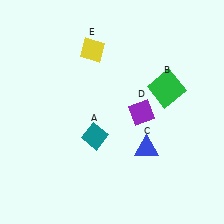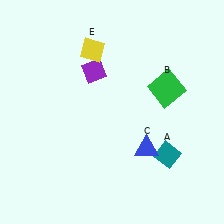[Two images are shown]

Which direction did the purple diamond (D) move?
The purple diamond (D) moved left.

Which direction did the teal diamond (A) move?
The teal diamond (A) moved right.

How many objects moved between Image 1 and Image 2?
2 objects moved between the two images.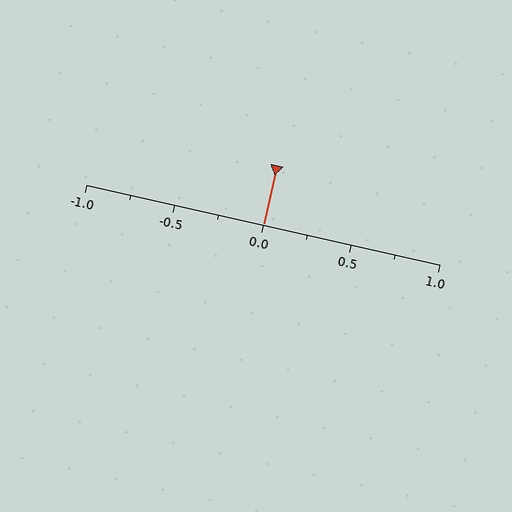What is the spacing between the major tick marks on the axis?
The major ticks are spaced 0.5 apart.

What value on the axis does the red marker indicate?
The marker indicates approximately 0.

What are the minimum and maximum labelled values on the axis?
The axis runs from -1.0 to 1.0.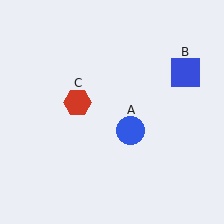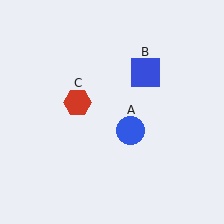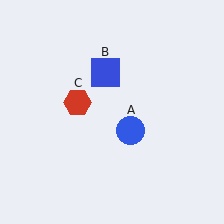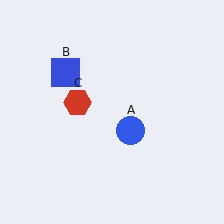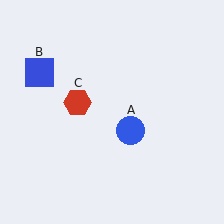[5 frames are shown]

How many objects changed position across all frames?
1 object changed position: blue square (object B).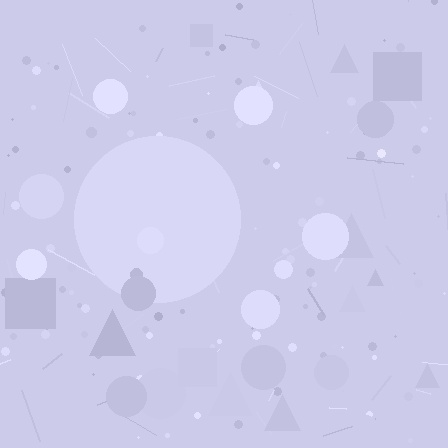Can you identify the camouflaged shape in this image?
The camouflaged shape is a circle.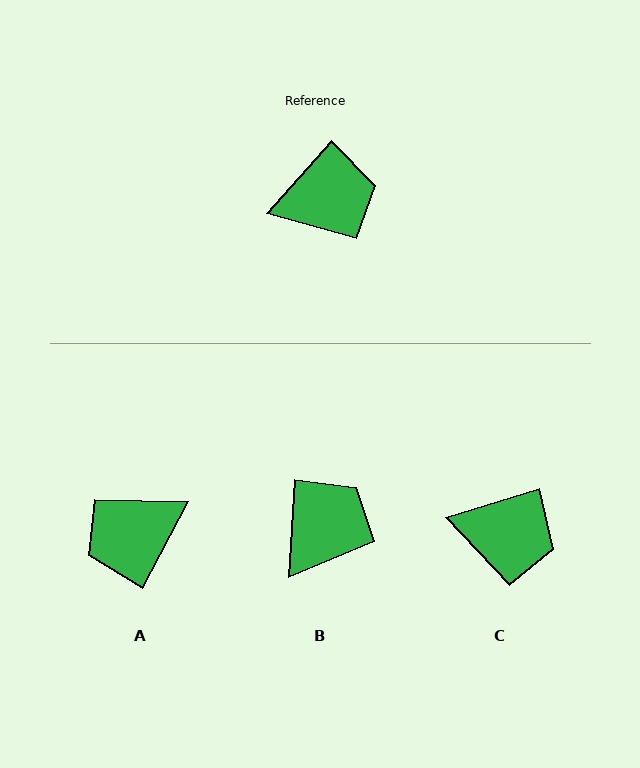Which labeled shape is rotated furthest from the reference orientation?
A, about 166 degrees away.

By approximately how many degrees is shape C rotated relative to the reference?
Approximately 31 degrees clockwise.